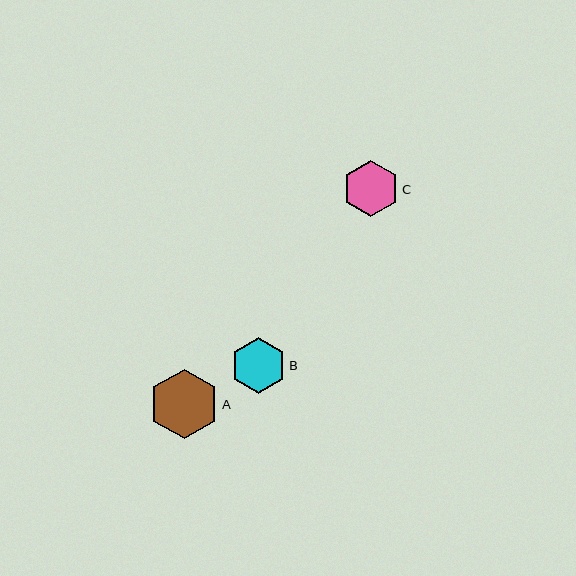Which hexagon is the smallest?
Hexagon B is the smallest with a size of approximately 56 pixels.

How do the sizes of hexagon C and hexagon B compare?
Hexagon C and hexagon B are approximately the same size.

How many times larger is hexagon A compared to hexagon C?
Hexagon A is approximately 1.2 times the size of hexagon C.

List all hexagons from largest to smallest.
From largest to smallest: A, C, B.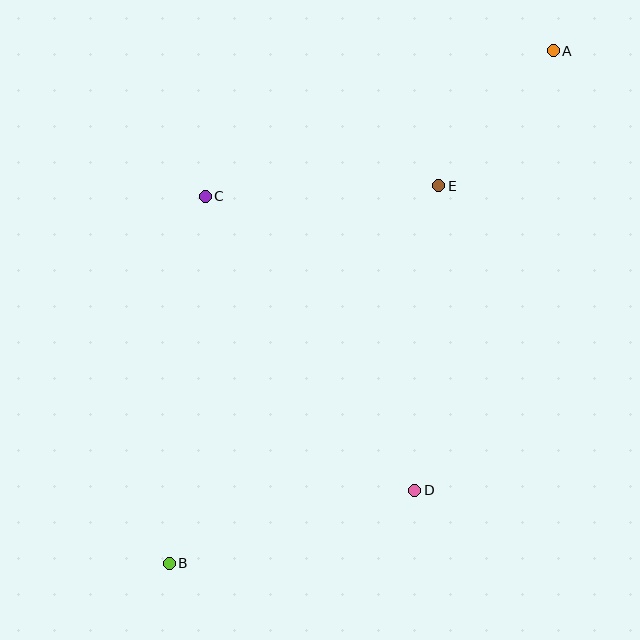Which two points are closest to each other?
Points A and E are closest to each other.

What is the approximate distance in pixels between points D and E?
The distance between D and E is approximately 305 pixels.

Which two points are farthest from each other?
Points A and B are farthest from each other.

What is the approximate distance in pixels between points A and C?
The distance between A and C is approximately 377 pixels.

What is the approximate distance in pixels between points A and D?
The distance between A and D is approximately 461 pixels.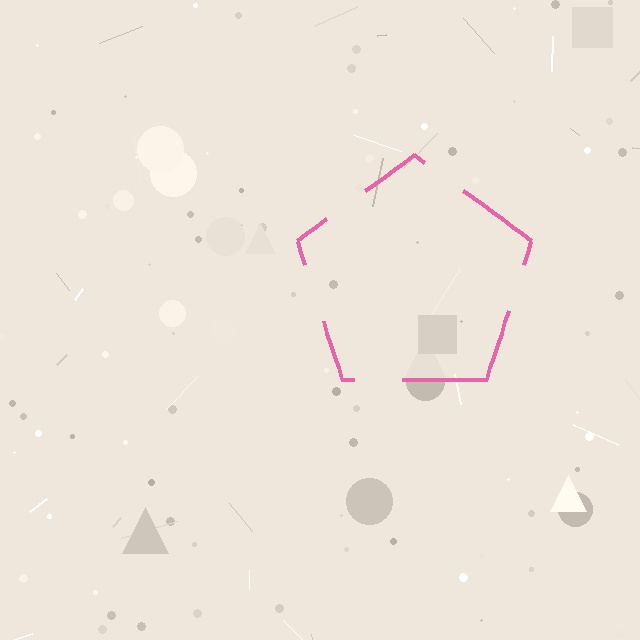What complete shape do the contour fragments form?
The contour fragments form a pentagon.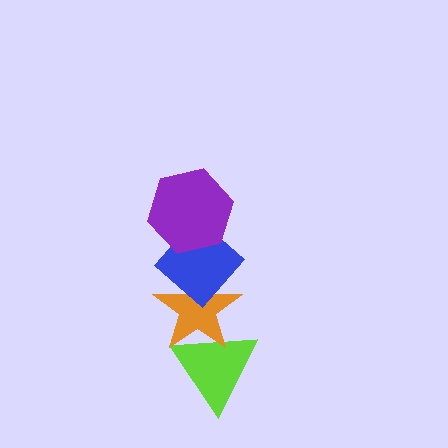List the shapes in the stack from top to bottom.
From top to bottom: the purple hexagon, the blue diamond, the orange star, the lime triangle.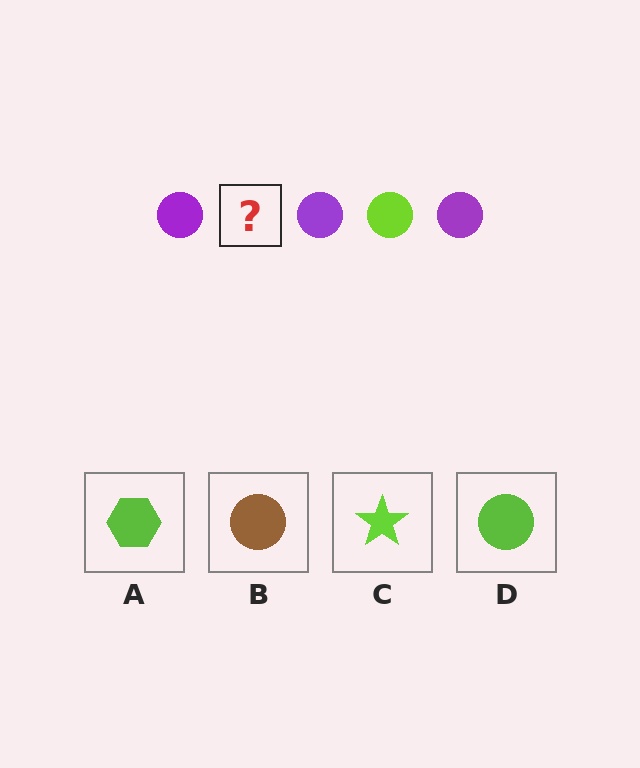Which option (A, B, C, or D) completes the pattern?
D.